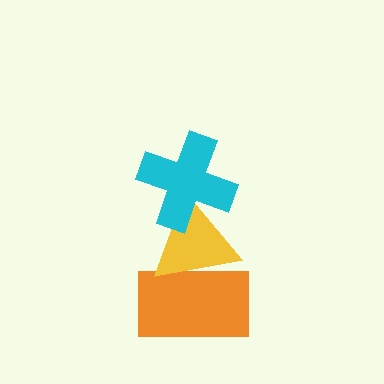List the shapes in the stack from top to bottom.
From top to bottom: the cyan cross, the yellow triangle, the orange rectangle.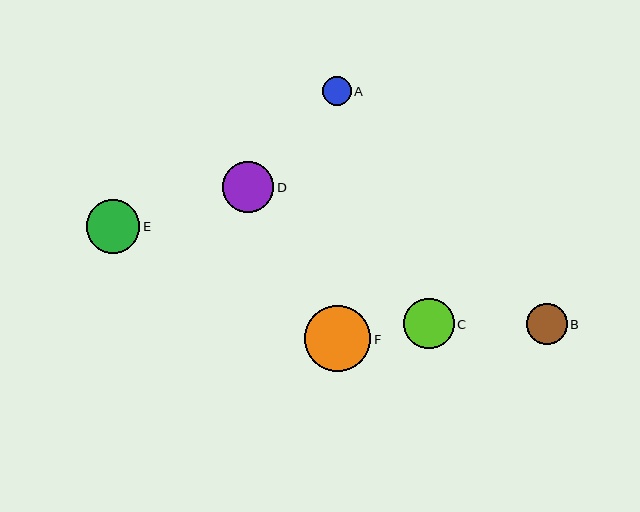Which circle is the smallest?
Circle A is the smallest with a size of approximately 29 pixels.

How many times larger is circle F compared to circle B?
Circle F is approximately 1.6 times the size of circle B.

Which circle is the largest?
Circle F is the largest with a size of approximately 66 pixels.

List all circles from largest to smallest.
From largest to smallest: F, E, D, C, B, A.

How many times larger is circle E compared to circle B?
Circle E is approximately 1.3 times the size of circle B.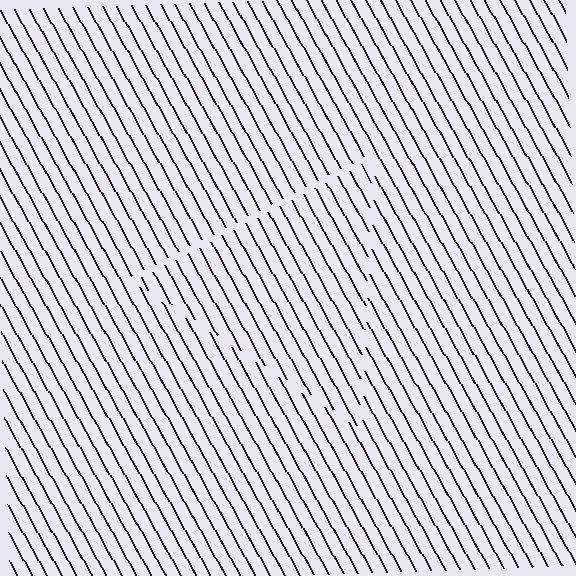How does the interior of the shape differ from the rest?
The interior of the shape contains the same grating, shifted by half a period — the contour is defined by the phase discontinuity where line-ends from the inner and outer gratings abut.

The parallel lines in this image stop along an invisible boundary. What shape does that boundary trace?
An illusory triangle. The interior of the shape contains the same grating, shifted by half a period — the contour is defined by the phase discontinuity where line-ends from the inner and outer gratings abut.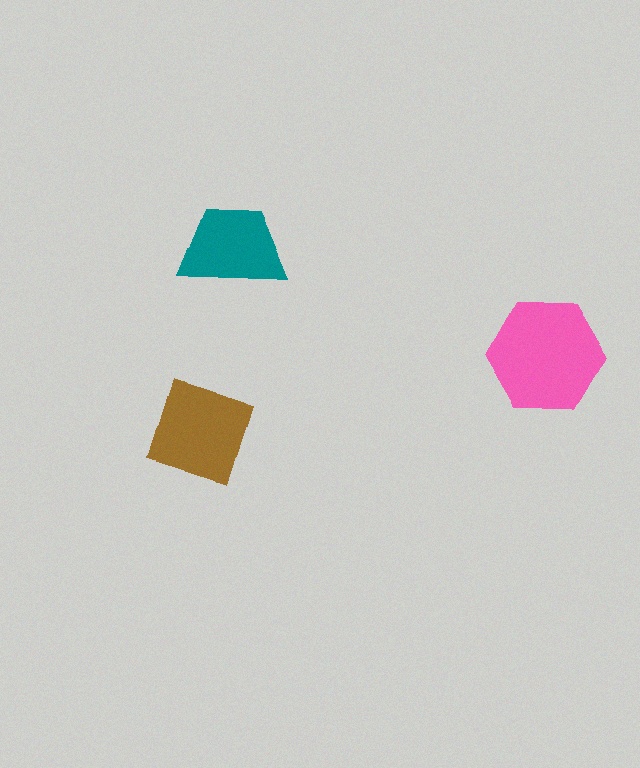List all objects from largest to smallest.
The pink hexagon, the brown square, the teal trapezoid.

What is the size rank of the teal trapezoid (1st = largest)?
3rd.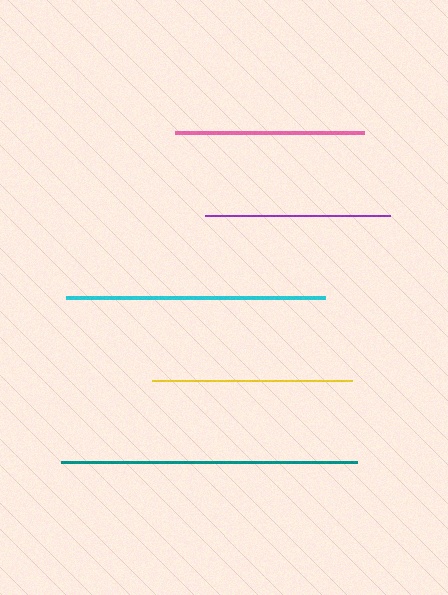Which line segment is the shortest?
The purple line is the shortest at approximately 185 pixels.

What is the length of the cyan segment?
The cyan segment is approximately 259 pixels long.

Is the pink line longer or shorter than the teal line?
The teal line is longer than the pink line.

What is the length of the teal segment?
The teal segment is approximately 296 pixels long.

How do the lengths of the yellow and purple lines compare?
The yellow and purple lines are approximately the same length.